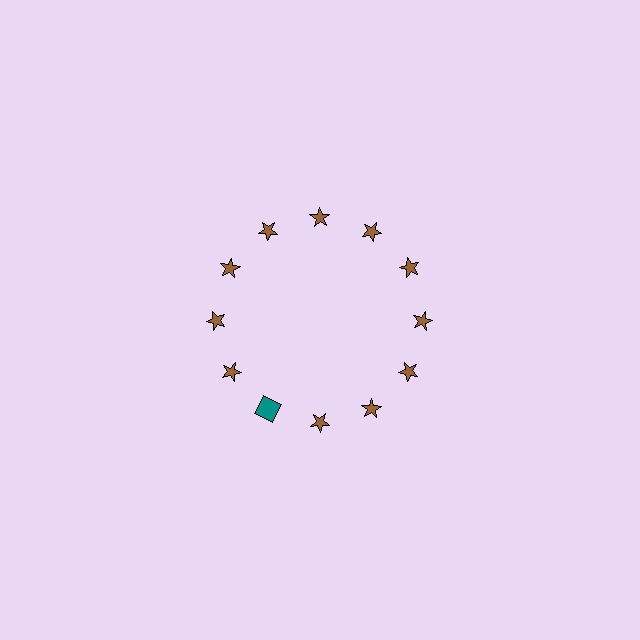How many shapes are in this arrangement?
There are 12 shapes arranged in a ring pattern.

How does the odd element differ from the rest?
It differs in both color (teal instead of brown) and shape (square instead of star).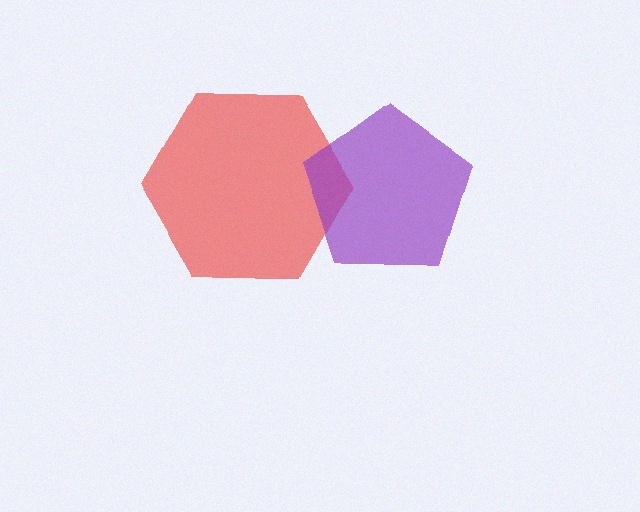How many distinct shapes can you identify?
There are 2 distinct shapes: a red hexagon, a purple pentagon.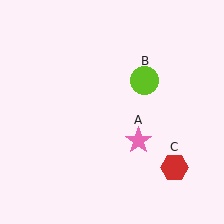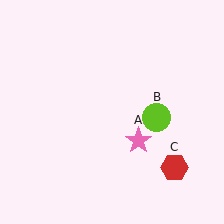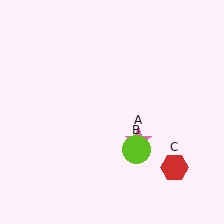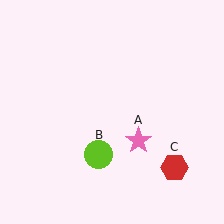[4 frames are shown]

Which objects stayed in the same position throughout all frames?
Pink star (object A) and red hexagon (object C) remained stationary.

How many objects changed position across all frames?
1 object changed position: lime circle (object B).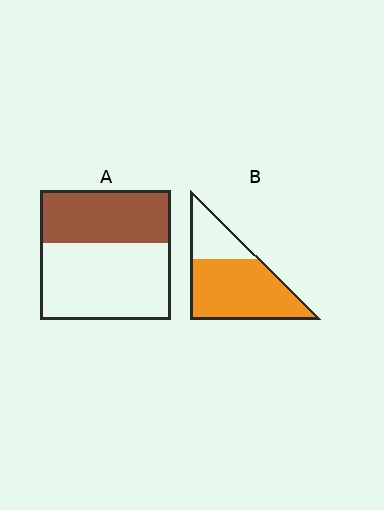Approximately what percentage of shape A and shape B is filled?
A is approximately 40% and B is approximately 70%.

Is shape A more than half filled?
No.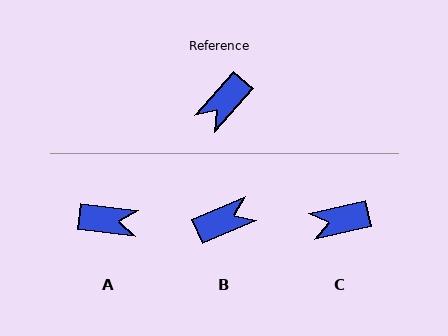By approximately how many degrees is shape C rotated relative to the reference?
Approximately 35 degrees clockwise.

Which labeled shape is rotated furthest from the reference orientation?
B, about 155 degrees away.